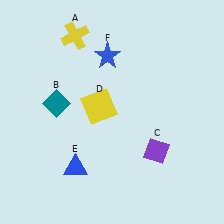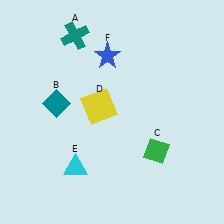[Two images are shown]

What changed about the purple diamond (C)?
In Image 1, C is purple. In Image 2, it changed to green.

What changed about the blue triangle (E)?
In Image 1, E is blue. In Image 2, it changed to cyan.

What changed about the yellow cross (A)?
In Image 1, A is yellow. In Image 2, it changed to teal.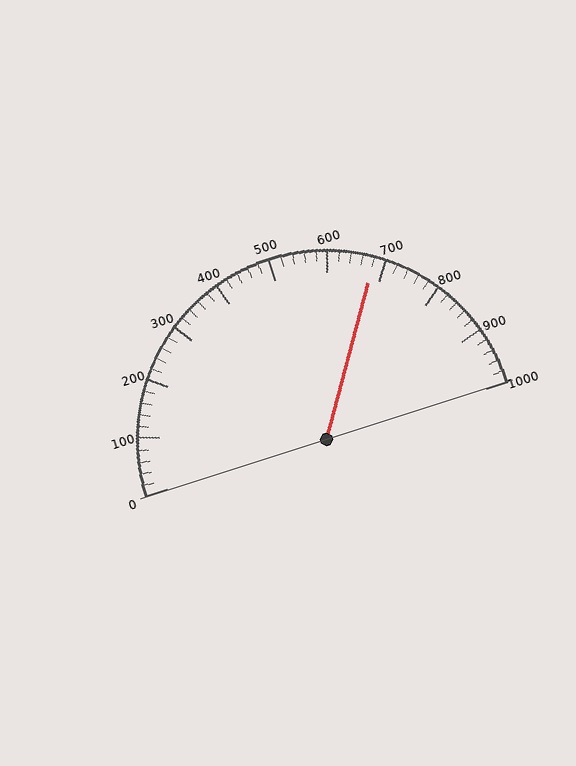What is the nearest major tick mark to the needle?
The nearest major tick mark is 700.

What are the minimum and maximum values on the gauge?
The gauge ranges from 0 to 1000.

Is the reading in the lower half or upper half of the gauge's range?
The reading is in the upper half of the range (0 to 1000).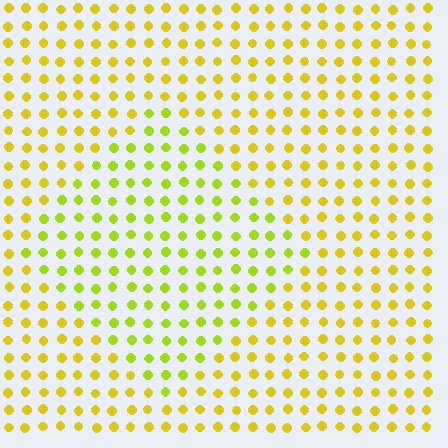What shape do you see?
I see a diamond.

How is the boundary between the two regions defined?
The boundary is defined purely by a slight shift in hue (about 27 degrees). Spacing, size, and orientation are identical on both sides.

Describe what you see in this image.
The image is filled with small yellow elements in a uniform arrangement. A diamond-shaped region is visible where the elements are tinted to a slightly different hue, forming a subtle color boundary.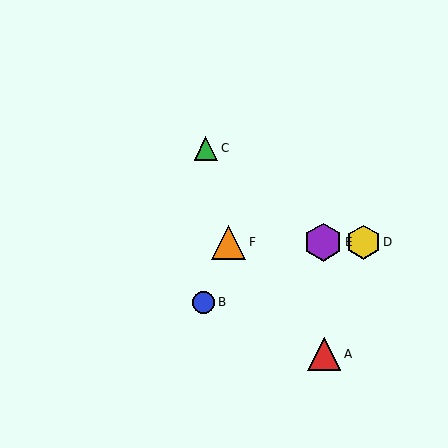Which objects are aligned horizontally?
Objects D, E, F are aligned horizontally.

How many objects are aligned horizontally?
3 objects (D, E, F) are aligned horizontally.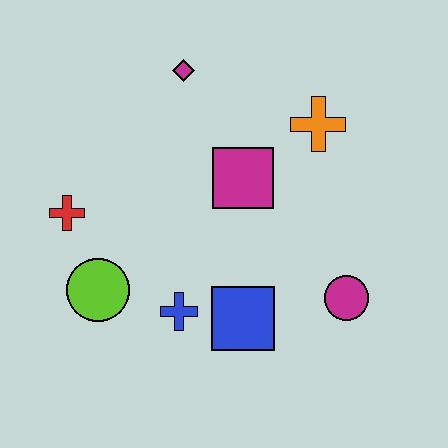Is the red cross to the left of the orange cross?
Yes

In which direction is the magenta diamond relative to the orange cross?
The magenta diamond is to the left of the orange cross.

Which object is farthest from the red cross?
The magenta circle is farthest from the red cross.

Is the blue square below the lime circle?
Yes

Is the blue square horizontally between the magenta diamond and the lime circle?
No